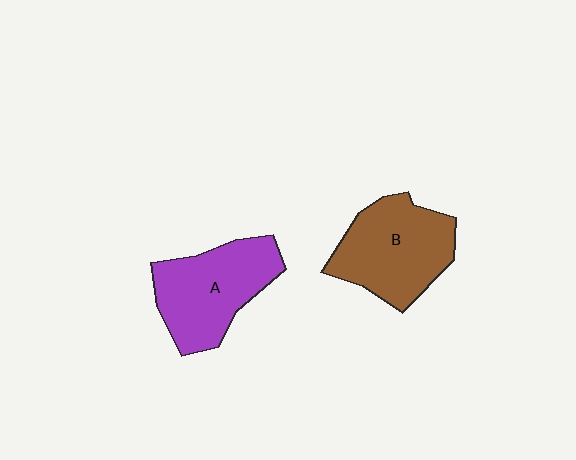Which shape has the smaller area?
Shape A (purple).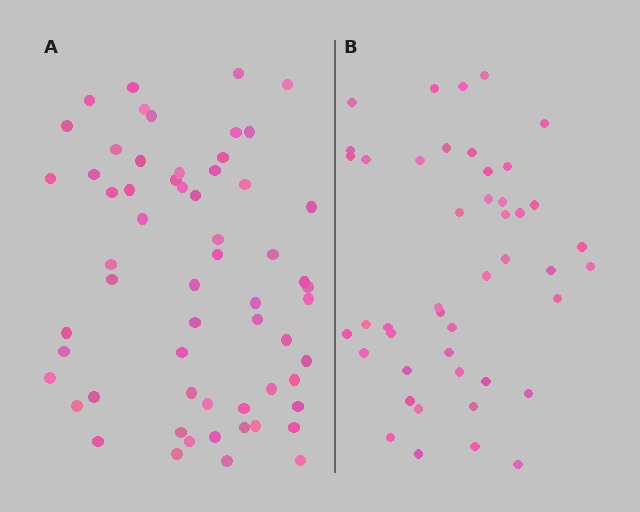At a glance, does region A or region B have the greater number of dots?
Region A (the left region) has more dots.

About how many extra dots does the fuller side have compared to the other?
Region A has approximately 15 more dots than region B.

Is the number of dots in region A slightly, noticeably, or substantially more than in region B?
Region A has noticeably more, but not dramatically so. The ratio is roughly 1.3 to 1.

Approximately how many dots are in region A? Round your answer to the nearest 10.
About 60 dots.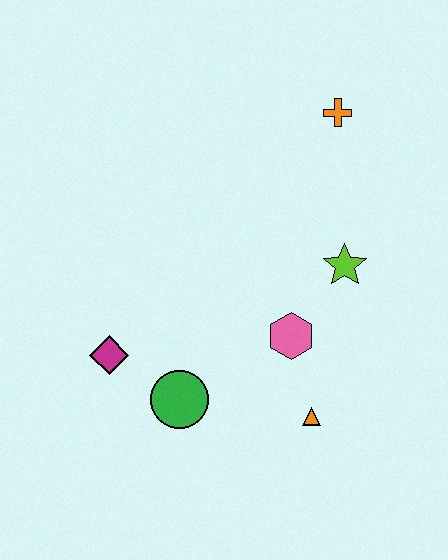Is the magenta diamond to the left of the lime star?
Yes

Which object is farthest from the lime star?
The magenta diamond is farthest from the lime star.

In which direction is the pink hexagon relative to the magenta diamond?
The pink hexagon is to the right of the magenta diamond.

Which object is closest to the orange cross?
The lime star is closest to the orange cross.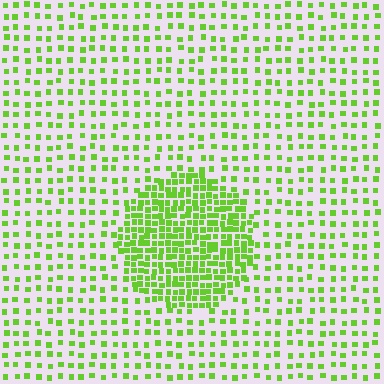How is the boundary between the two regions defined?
The boundary is defined by a change in element density (approximately 2.5x ratio). All elements are the same color, size, and shape.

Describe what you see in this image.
The image contains small lime elements arranged at two different densities. A circle-shaped region is visible where the elements are more densely packed than the surrounding area.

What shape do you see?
I see a circle.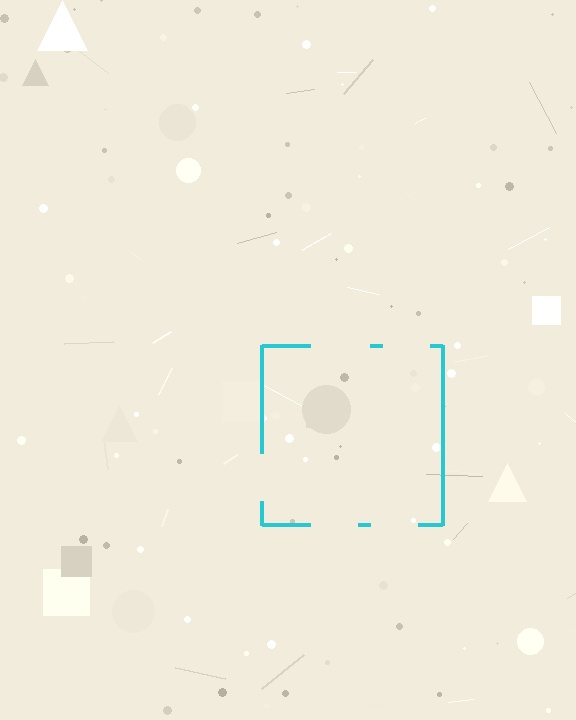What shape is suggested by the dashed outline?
The dashed outline suggests a square.